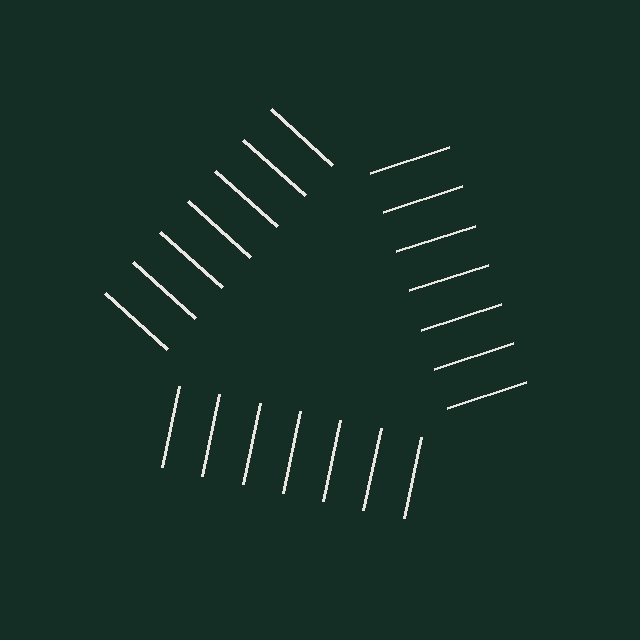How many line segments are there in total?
21 — 7 along each of the 3 edges.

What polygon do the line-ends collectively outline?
An illusory triangle — the line segments terminate on its edges but no continuous stroke is drawn.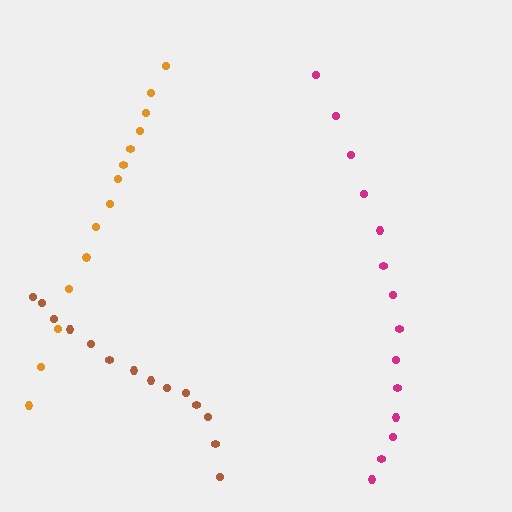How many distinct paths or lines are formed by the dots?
There are 3 distinct paths.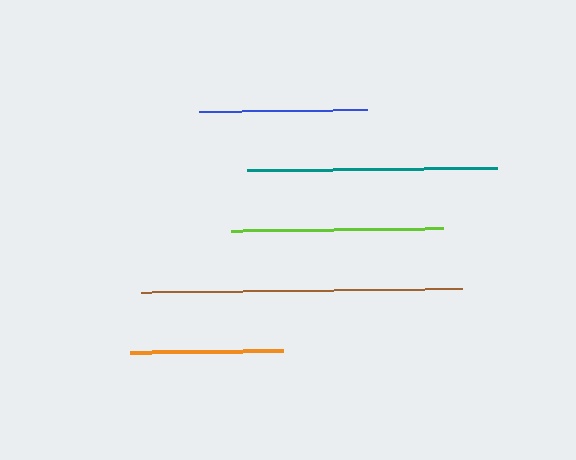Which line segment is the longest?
The brown line is the longest at approximately 321 pixels.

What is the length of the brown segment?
The brown segment is approximately 321 pixels long.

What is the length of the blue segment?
The blue segment is approximately 167 pixels long.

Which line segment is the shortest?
The orange line is the shortest at approximately 153 pixels.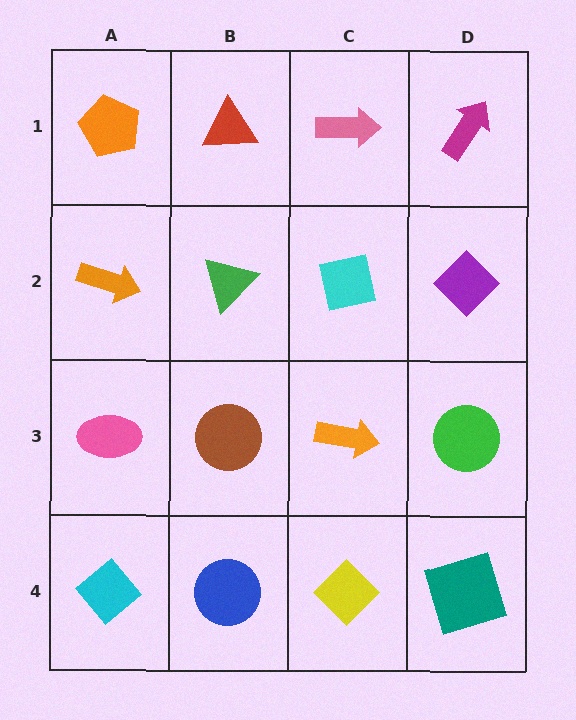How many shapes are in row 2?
4 shapes.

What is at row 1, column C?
A pink arrow.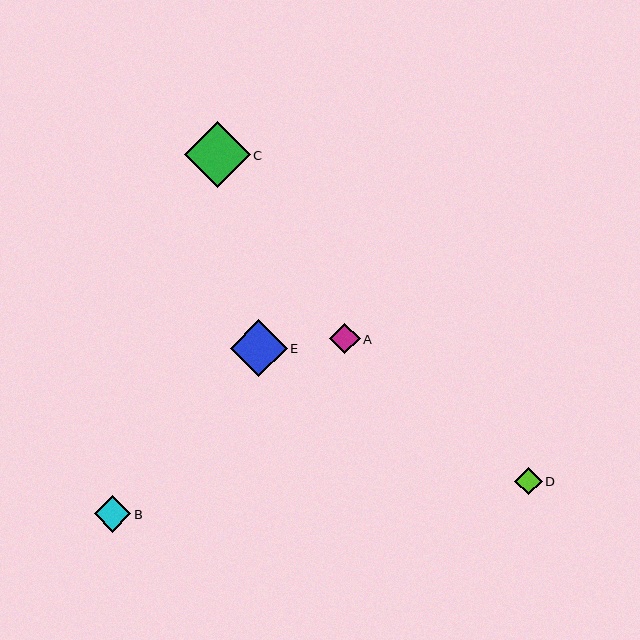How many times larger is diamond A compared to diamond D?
Diamond A is approximately 1.1 times the size of diamond D.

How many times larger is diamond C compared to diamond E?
Diamond C is approximately 1.2 times the size of diamond E.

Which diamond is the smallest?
Diamond D is the smallest with a size of approximately 27 pixels.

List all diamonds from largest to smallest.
From largest to smallest: C, E, B, A, D.